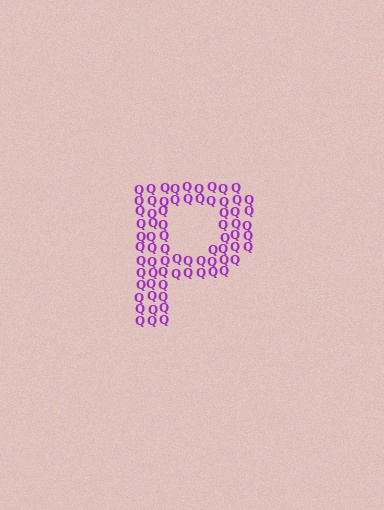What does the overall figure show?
The overall figure shows the letter P.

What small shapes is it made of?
It is made of small letter Q's.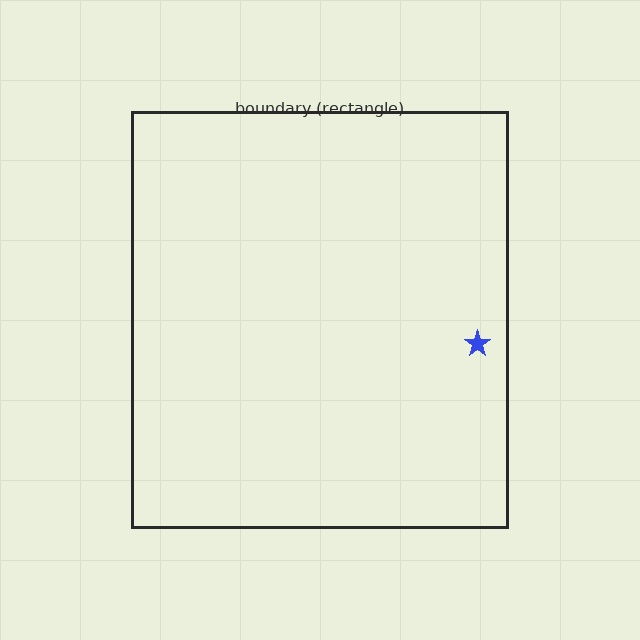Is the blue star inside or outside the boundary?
Inside.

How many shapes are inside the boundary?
1 inside, 0 outside.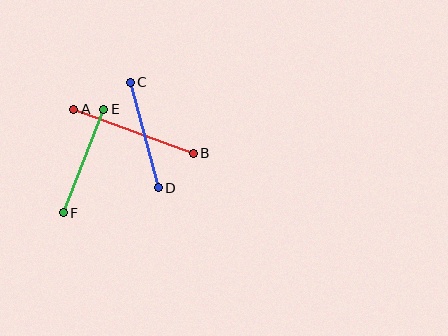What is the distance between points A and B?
The distance is approximately 127 pixels.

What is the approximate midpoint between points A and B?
The midpoint is at approximately (133, 131) pixels.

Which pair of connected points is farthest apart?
Points A and B are farthest apart.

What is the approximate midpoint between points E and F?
The midpoint is at approximately (84, 161) pixels.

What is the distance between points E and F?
The distance is approximately 111 pixels.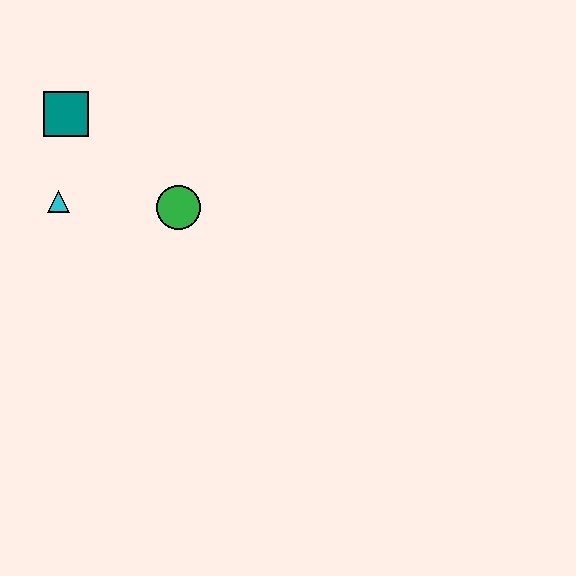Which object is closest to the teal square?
The cyan triangle is closest to the teal square.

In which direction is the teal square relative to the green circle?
The teal square is to the left of the green circle.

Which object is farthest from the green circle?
The teal square is farthest from the green circle.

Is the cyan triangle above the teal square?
No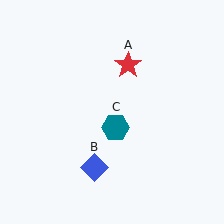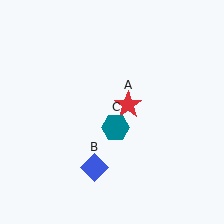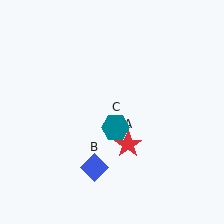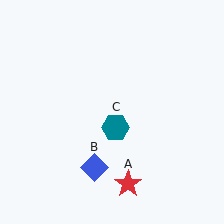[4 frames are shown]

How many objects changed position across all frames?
1 object changed position: red star (object A).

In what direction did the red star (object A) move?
The red star (object A) moved down.